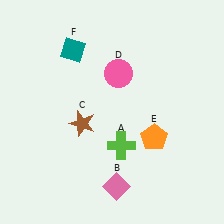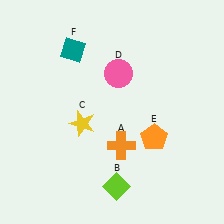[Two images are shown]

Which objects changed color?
A changed from lime to orange. B changed from pink to lime. C changed from brown to yellow.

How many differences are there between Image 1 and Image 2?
There are 3 differences between the two images.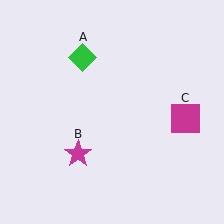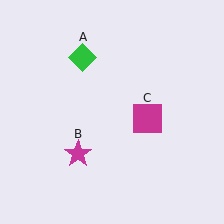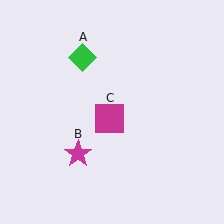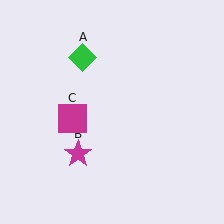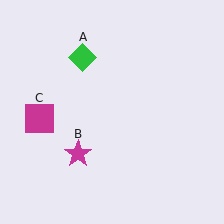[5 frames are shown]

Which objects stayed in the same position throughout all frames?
Green diamond (object A) and magenta star (object B) remained stationary.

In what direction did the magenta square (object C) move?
The magenta square (object C) moved left.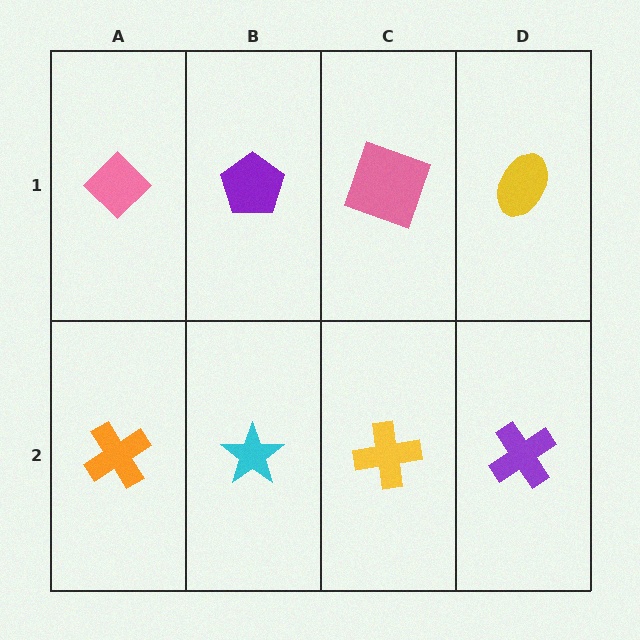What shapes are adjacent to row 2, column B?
A purple pentagon (row 1, column B), an orange cross (row 2, column A), a yellow cross (row 2, column C).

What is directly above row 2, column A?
A pink diamond.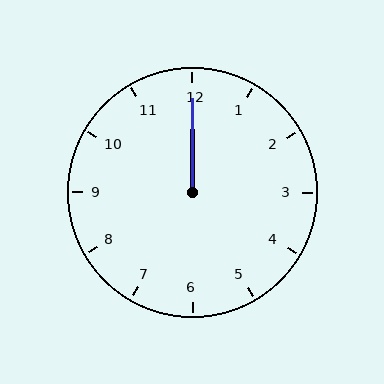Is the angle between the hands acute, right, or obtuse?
It is acute.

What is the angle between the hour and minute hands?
Approximately 0 degrees.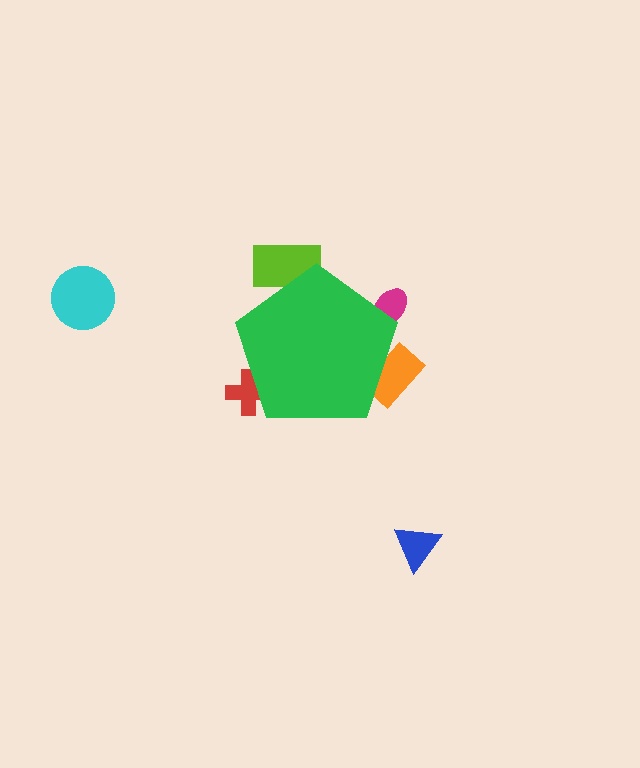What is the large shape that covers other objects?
A green pentagon.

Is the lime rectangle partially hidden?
Yes, the lime rectangle is partially hidden behind the green pentagon.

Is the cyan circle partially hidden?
No, the cyan circle is fully visible.